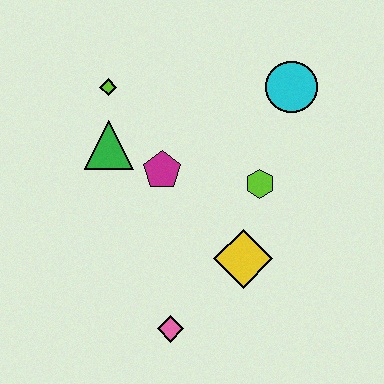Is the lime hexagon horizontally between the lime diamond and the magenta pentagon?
No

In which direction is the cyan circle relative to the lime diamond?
The cyan circle is to the right of the lime diamond.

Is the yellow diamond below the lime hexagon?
Yes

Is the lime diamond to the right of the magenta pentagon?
No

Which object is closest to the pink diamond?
The yellow diamond is closest to the pink diamond.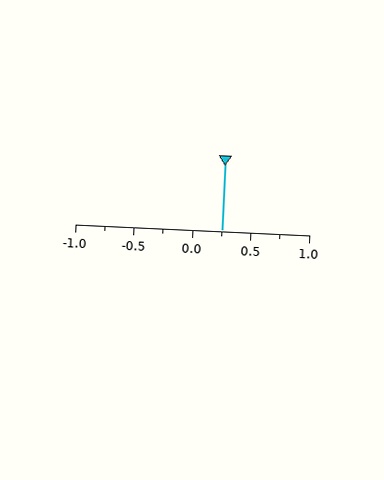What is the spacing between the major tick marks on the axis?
The major ticks are spaced 0.5 apart.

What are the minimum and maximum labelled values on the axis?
The axis runs from -1.0 to 1.0.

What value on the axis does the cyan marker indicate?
The marker indicates approximately 0.25.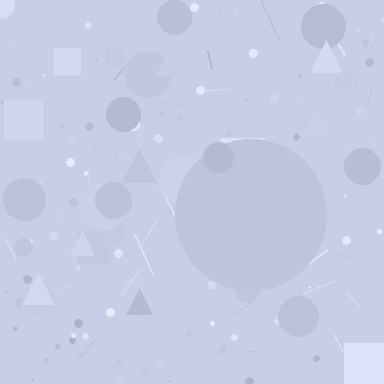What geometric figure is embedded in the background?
A circle is embedded in the background.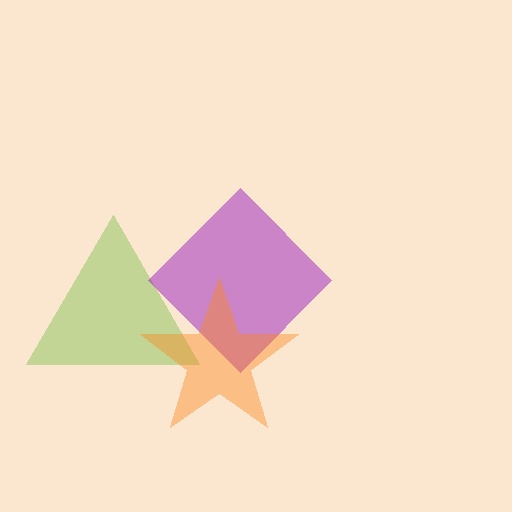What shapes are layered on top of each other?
The layered shapes are: a lime triangle, a purple diamond, an orange star.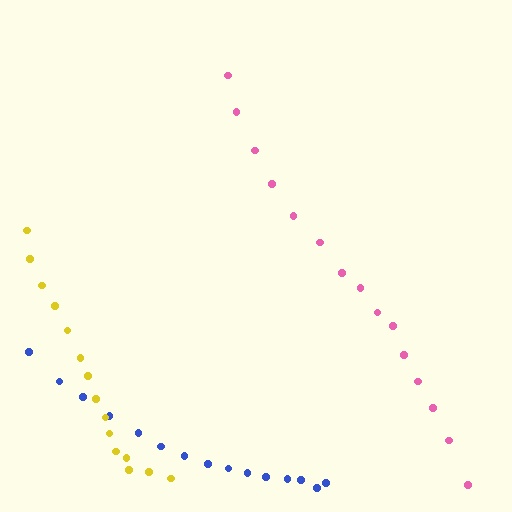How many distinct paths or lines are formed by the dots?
There are 3 distinct paths.